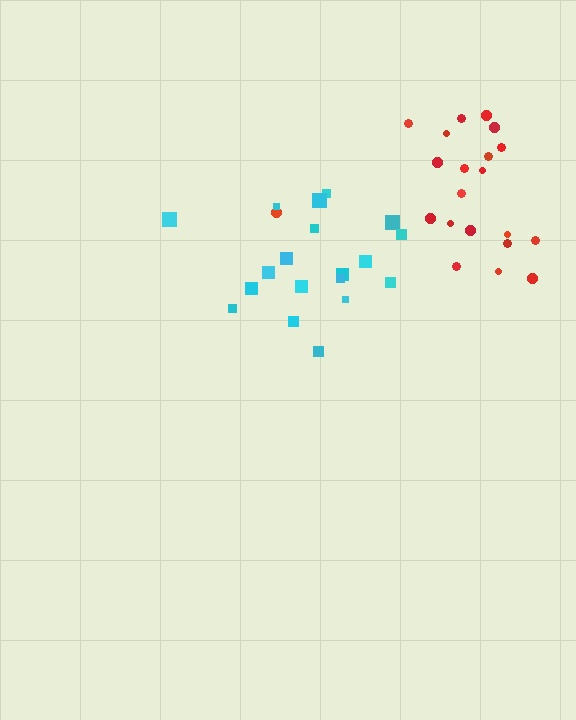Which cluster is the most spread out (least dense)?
Cyan.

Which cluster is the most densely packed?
Red.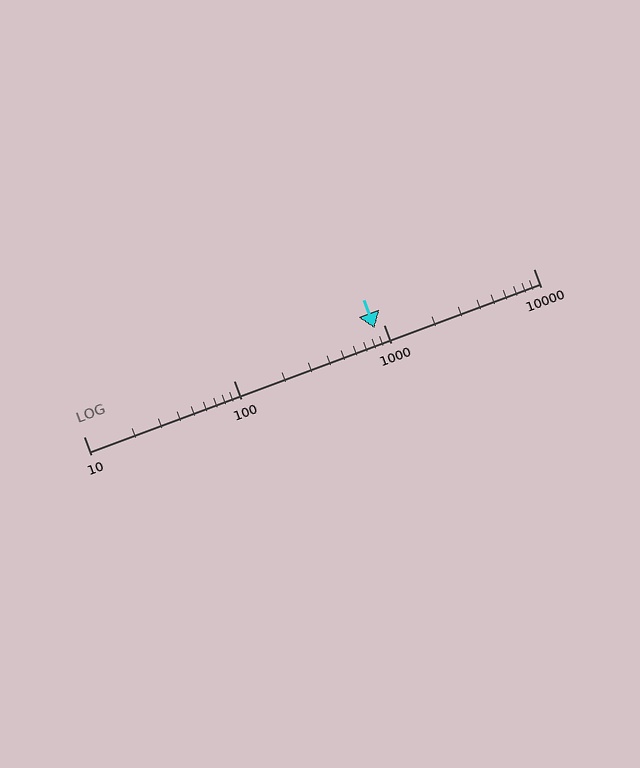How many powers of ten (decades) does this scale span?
The scale spans 3 decades, from 10 to 10000.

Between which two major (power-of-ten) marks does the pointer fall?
The pointer is between 100 and 1000.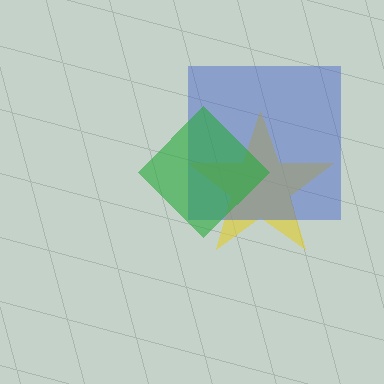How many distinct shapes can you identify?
There are 3 distinct shapes: a yellow star, a blue square, a green diamond.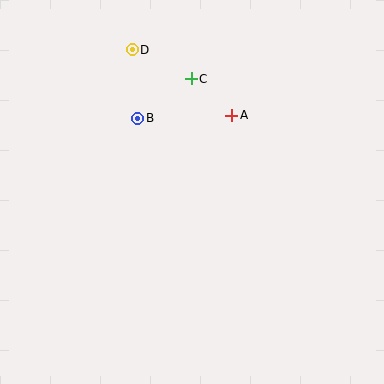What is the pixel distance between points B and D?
The distance between B and D is 69 pixels.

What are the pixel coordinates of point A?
Point A is at (232, 115).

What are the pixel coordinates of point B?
Point B is at (138, 118).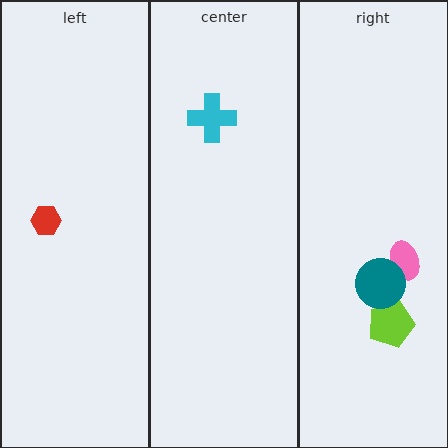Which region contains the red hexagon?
The left region.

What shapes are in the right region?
The pink ellipse, the lime pentagon, the teal circle.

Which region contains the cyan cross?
The center region.